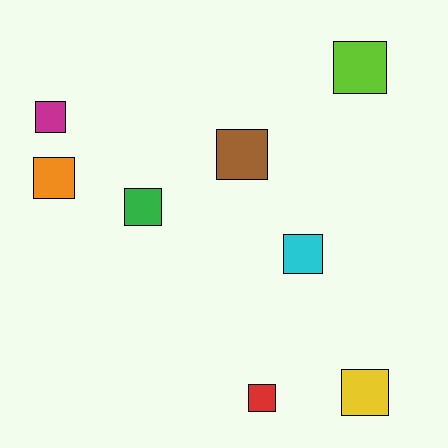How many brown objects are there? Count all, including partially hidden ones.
There is 1 brown object.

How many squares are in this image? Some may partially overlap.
There are 8 squares.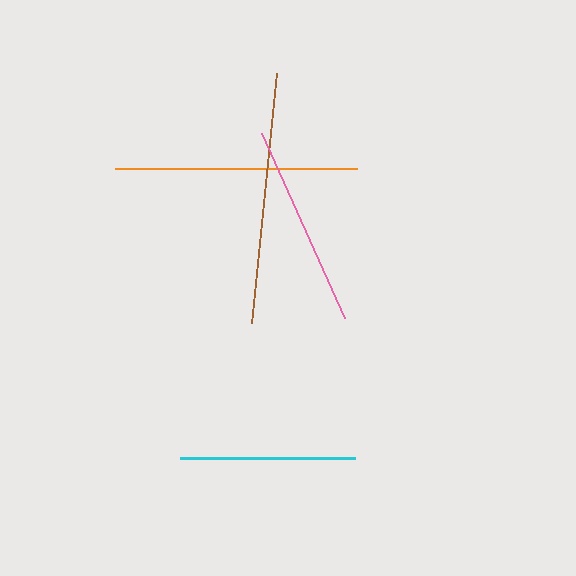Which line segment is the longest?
The brown line is the longest at approximately 251 pixels.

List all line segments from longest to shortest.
From longest to shortest: brown, orange, pink, cyan.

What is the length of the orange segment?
The orange segment is approximately 242 pixels long.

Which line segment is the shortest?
The cyan line is the shortest at approximately 174 pixels.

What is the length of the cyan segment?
The cyan segment is approximately 174 pixels long.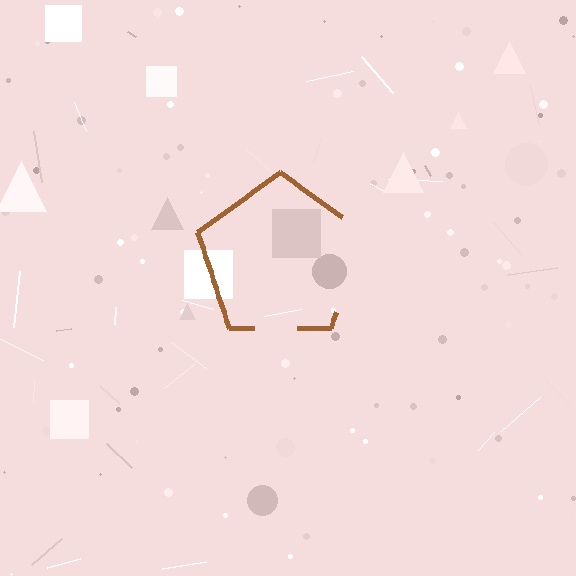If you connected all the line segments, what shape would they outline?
They would outline a pentagon.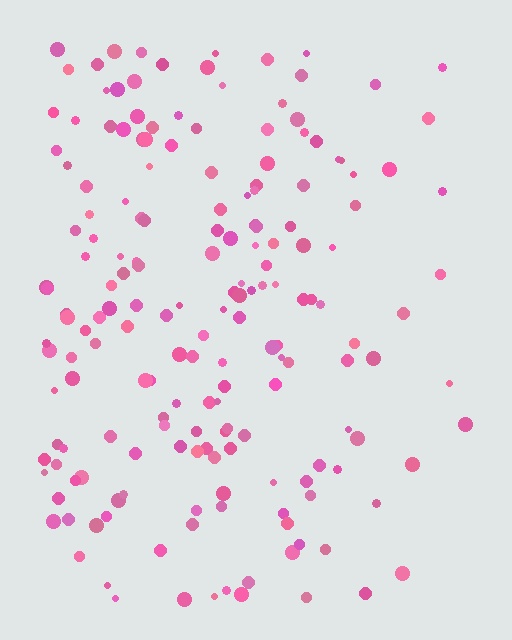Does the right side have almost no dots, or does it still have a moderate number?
Still a moderate number, just noticeably fewer than the left.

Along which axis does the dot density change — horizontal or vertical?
Horizontal.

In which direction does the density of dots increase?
From right to left, with the left side densest.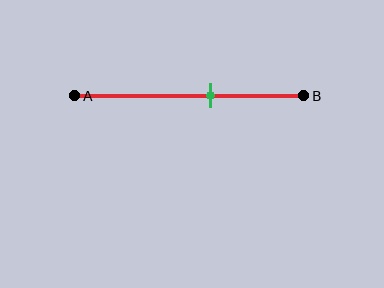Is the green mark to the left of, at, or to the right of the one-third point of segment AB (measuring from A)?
The green mark is to the right of the one-third point of segment AB.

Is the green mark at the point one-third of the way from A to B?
No, the mark is at about 60% from A, not at the 33% one-third point.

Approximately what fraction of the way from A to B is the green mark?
The green mark is approximately 60% of the way from A to B.